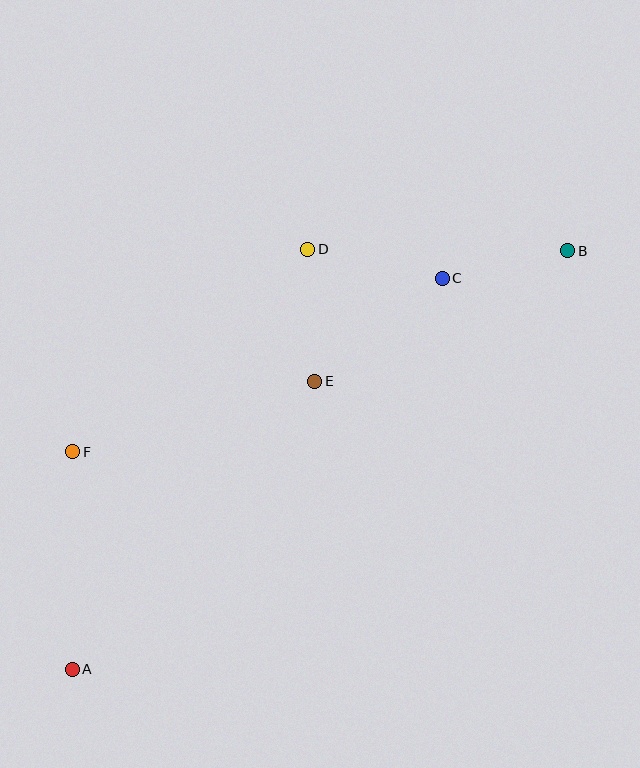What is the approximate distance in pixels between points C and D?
The distance between C and D is approximately 138 pixels.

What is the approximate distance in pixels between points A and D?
The distance between A and D is approximately 481 pixels.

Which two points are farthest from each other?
Points A and B are farthest from each other.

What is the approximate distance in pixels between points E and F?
The distance between E and F is approximately 252 pixels.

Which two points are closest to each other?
Points B and C are closest to each other.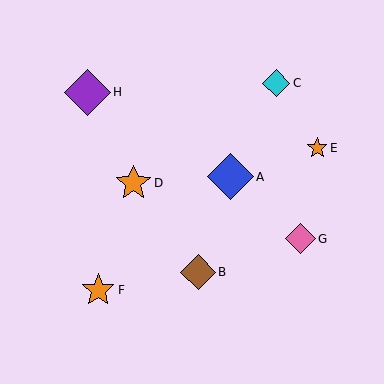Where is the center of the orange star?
The center of the orange star is at (317, 148).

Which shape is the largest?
The blue diamond (labeled A) is the largest.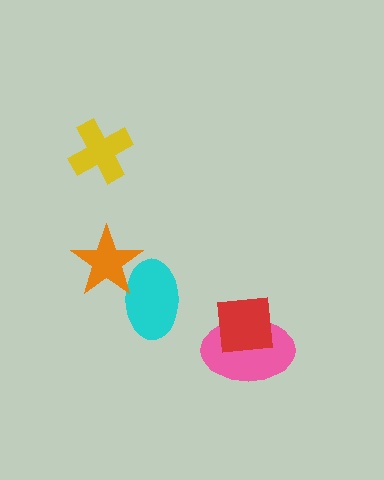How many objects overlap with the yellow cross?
0 objects overlap with the yellow cross.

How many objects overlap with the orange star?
1 object overlaps with the orange star.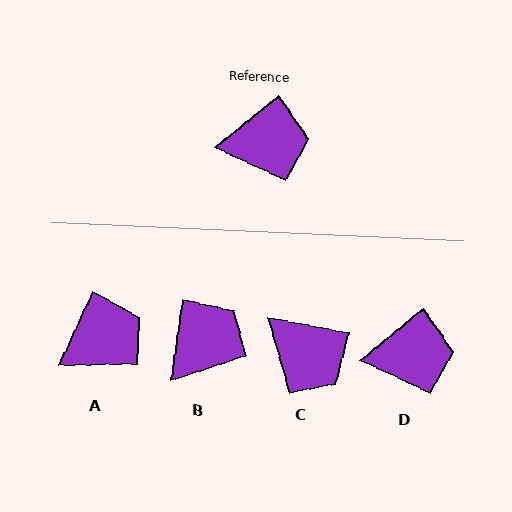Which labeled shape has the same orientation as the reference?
D.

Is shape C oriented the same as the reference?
No, it is off by about 50 degrees.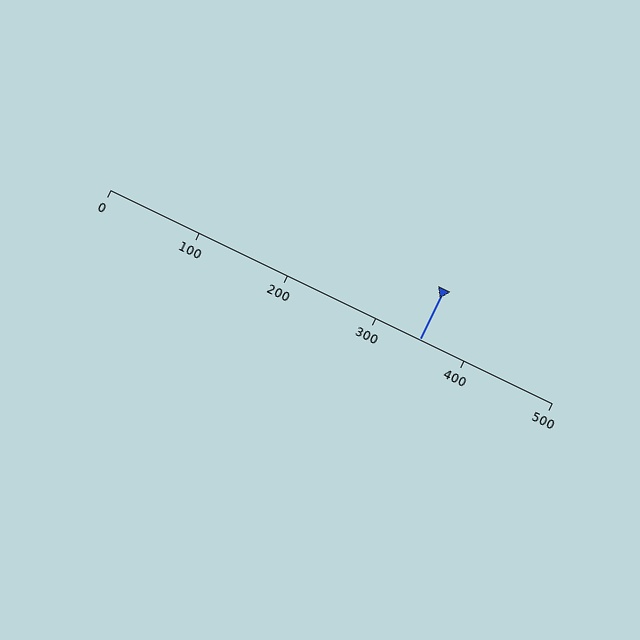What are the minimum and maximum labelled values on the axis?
The axis runs from 0 to 500.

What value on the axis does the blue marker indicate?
The marker indicates approximately 350.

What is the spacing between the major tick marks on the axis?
The major ticks are spaced 100 apart.